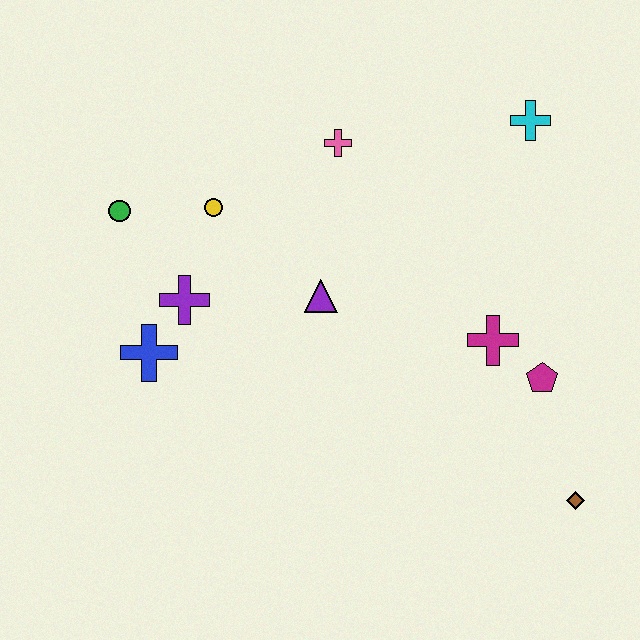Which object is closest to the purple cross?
The blue cross is closest to the purple cross.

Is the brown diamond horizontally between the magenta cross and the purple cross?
No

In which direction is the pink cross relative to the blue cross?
The pink cross is above the blue cross.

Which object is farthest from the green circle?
The brown diamond is farthest from the green circle.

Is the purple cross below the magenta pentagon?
No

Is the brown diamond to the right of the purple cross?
Yes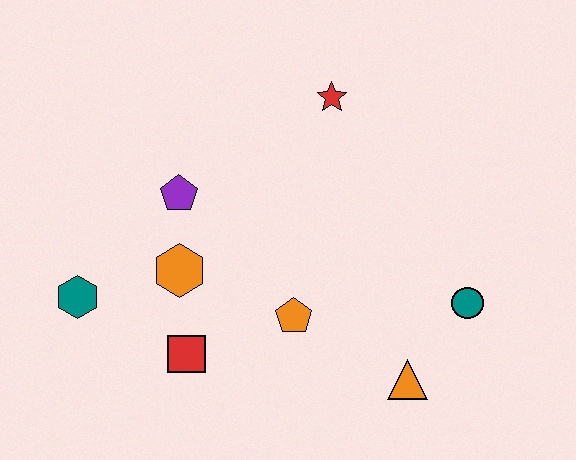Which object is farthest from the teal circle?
The teal hexagon is farthest from the teal circle.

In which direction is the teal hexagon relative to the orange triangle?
The teal hexagon is to the left of the orange triangle.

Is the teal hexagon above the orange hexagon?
No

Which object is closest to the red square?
The orange hexagon is closest to the red square.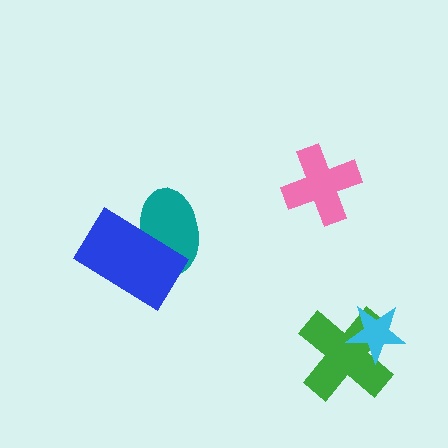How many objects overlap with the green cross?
1 object overlaps with the green cross.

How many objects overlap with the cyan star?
1 object overlaps with the cyan star.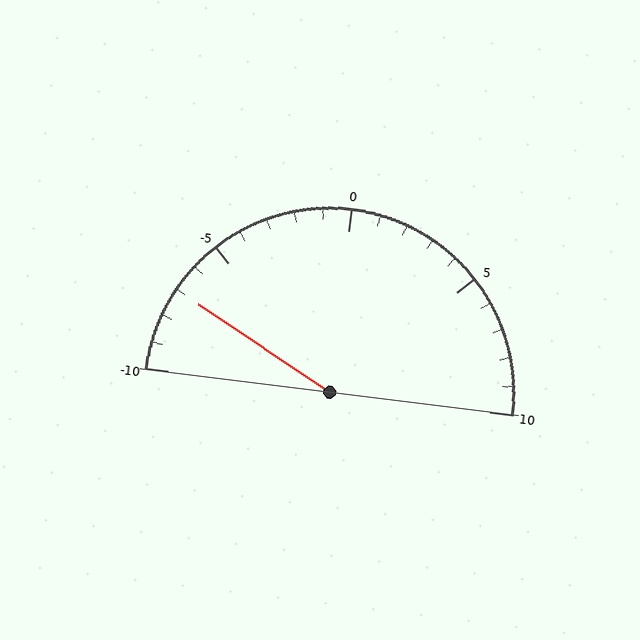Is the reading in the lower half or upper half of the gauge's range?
The reading is in the lower half of the range (-10 to 10).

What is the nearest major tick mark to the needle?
The nearest major tick mark is -5.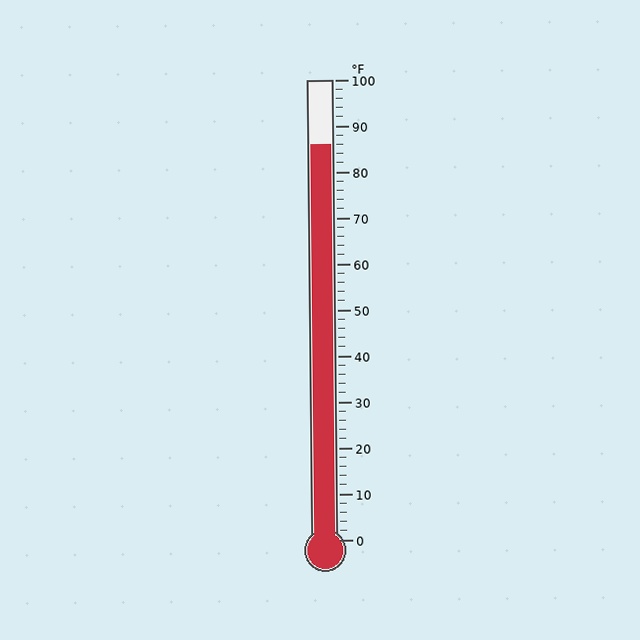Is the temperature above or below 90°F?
The temperature is below 90°F.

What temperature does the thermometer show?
The thermometer shows approximately 86°F.